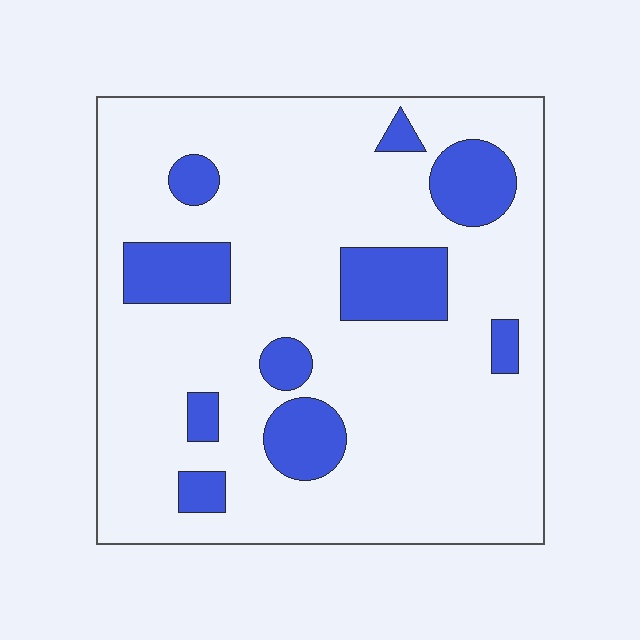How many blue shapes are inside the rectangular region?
10.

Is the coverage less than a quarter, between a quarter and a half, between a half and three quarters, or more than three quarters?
Less than a quarter.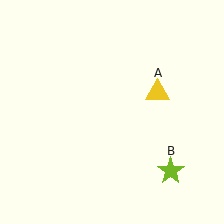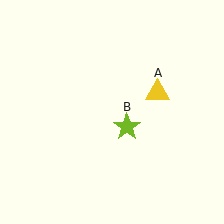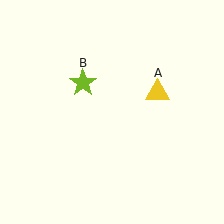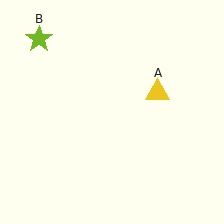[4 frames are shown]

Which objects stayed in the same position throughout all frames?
Yellow triangle (object A) remained stationary.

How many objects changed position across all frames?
1 object changed position: lime star (object B).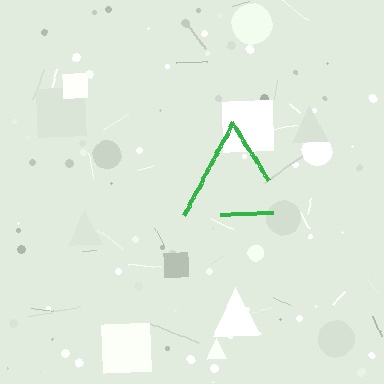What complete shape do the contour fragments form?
The contour fragments form a triangle.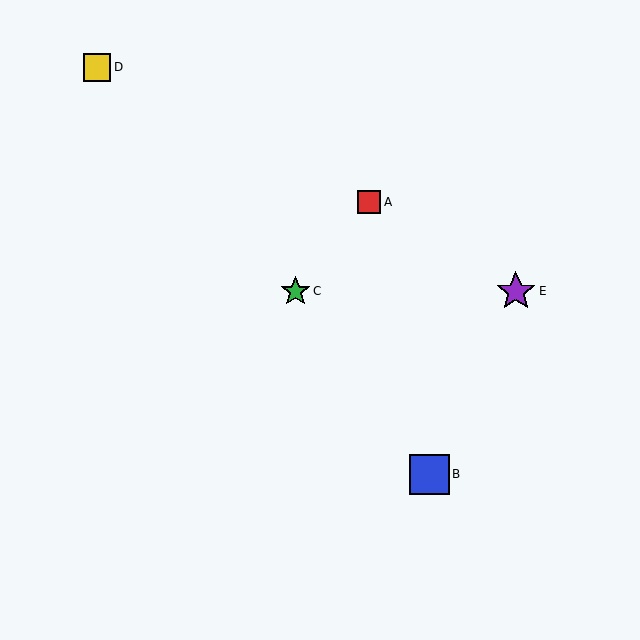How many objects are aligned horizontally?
2 objects (C, E) are aligned horizontally.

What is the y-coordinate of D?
Object D is at y≈67.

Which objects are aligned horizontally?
Objects C, E are aligned horizontally.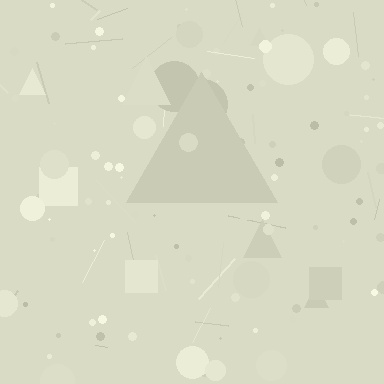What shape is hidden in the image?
A triangle is hidden in the image.